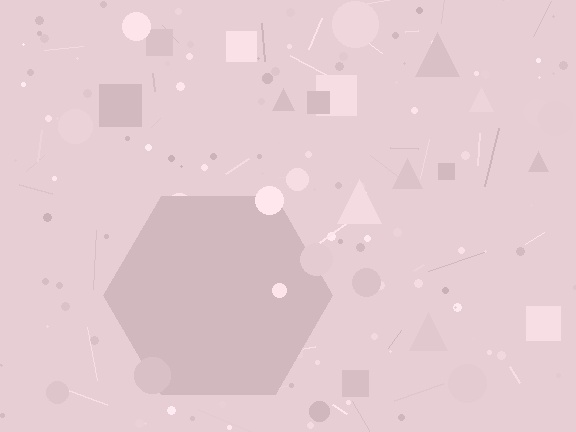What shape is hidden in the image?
A hexagon is hidden in the image.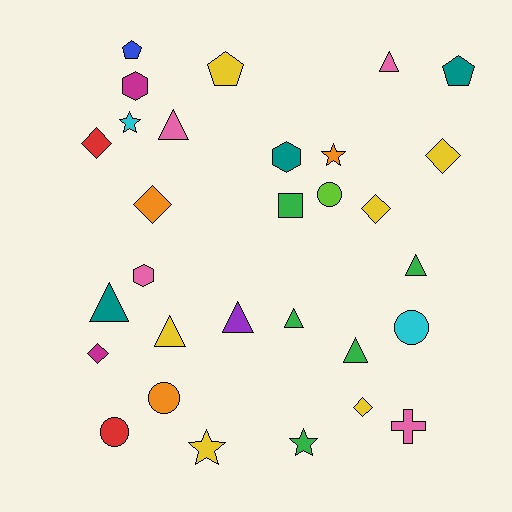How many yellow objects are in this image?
There are 6 yellow objects.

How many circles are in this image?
There are 4 circles.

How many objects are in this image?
There are 30 objects.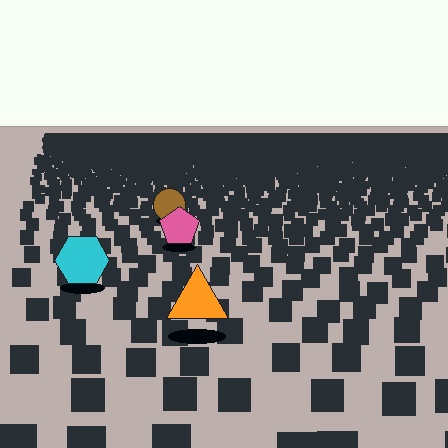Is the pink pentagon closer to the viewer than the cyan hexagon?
No. The cyan hexagon is closer — you can tell from the texture gradient: the ground texture is coarser near it.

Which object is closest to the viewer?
The orange triangle is closest. The texture marks near it are larger and more spread out.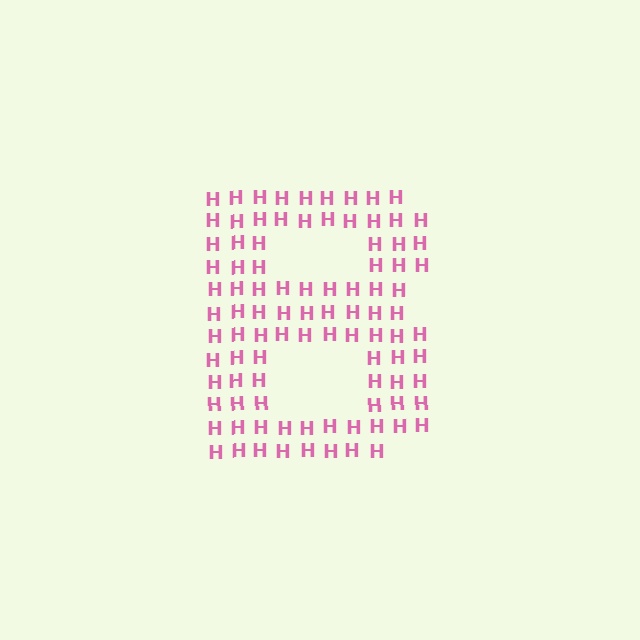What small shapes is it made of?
It is made of small letter H's.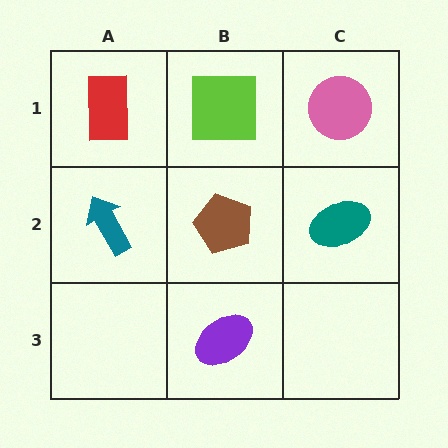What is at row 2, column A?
A teal arrow.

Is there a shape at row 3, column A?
No, that cell is empty.